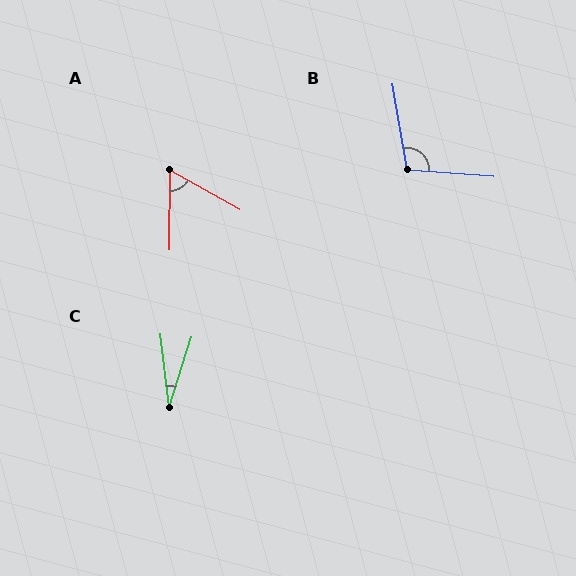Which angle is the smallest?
C, at approximately 24 degrees.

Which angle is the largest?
B, at approximately 104 degrees.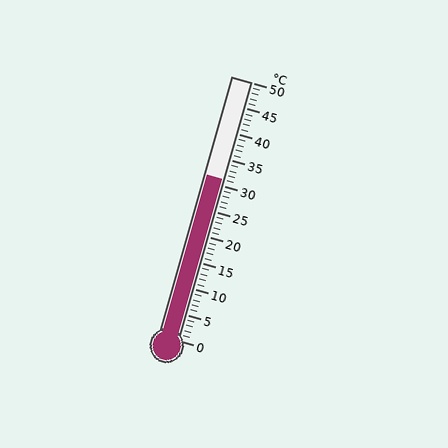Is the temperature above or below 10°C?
The temperature is above 10°C.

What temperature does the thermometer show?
The thermometer shows approximately 31°C.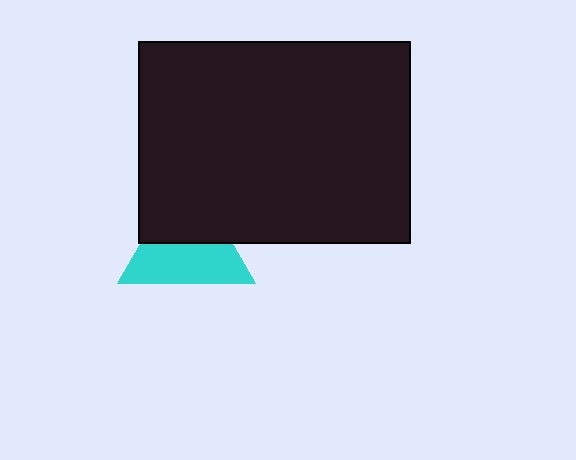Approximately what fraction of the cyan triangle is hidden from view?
Roughly 44% of the cyan triangle is hidden behind the black rectangle.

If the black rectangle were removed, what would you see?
You would see the complete cyan triangle.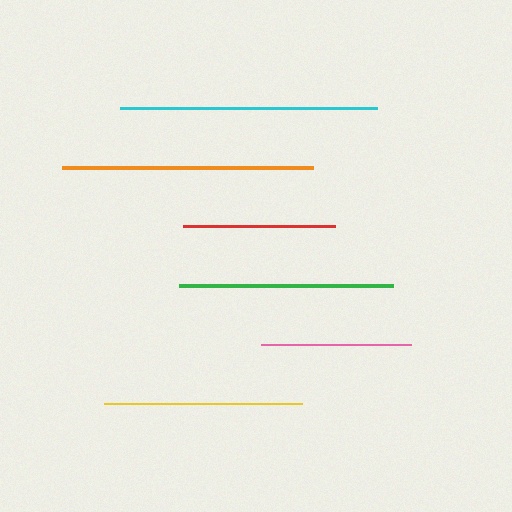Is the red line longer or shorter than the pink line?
The red line is longer than the pink line.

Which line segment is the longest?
The cyan line is the longest at approximately 257 pixels.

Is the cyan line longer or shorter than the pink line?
The cyan line is longer than the pink line.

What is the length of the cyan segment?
The cyan segment is approximately 257 pixels long.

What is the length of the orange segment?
The orange segment is approximately 251 pixels long.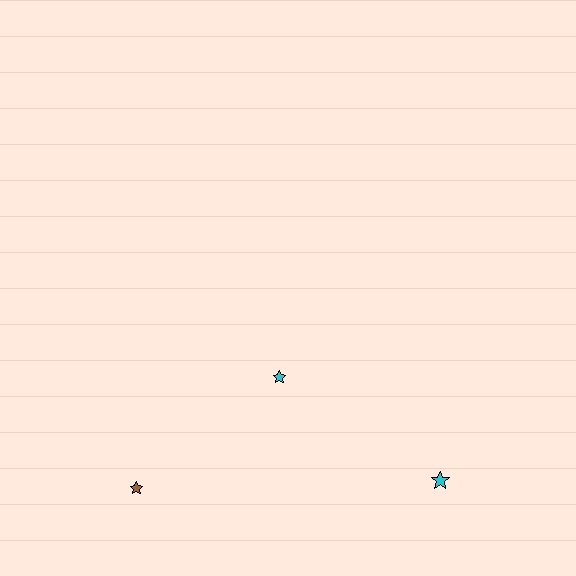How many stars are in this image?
There are 3 stars.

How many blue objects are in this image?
There are no blue objects.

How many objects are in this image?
There are 3 objects.